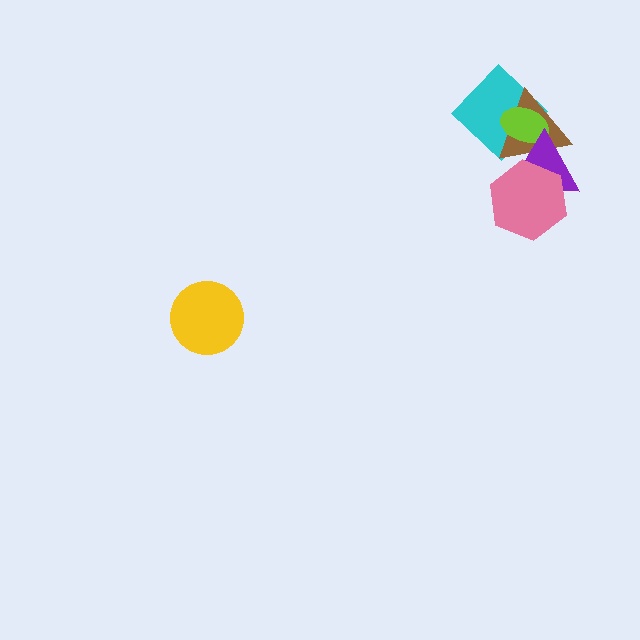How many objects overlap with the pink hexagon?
2 objects overlap with the pink hexagon.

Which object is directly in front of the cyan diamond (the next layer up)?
The brown triangle is directly in front of the cyan diamond.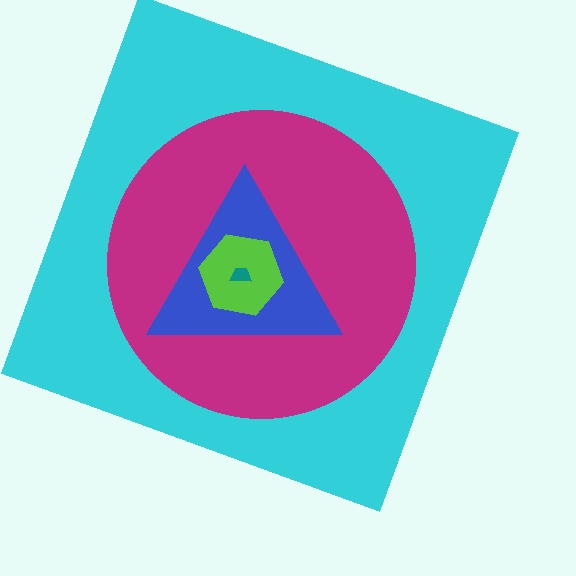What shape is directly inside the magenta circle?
The blue triangle.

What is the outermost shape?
The cyan square.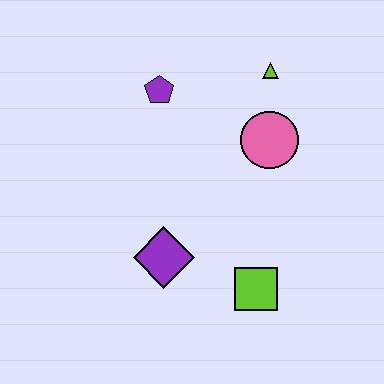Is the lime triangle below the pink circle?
No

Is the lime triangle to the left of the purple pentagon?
No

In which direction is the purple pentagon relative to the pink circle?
The purple pentagon is to the left of the pink circle.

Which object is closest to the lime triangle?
The pink circle is closest to the lime triangle.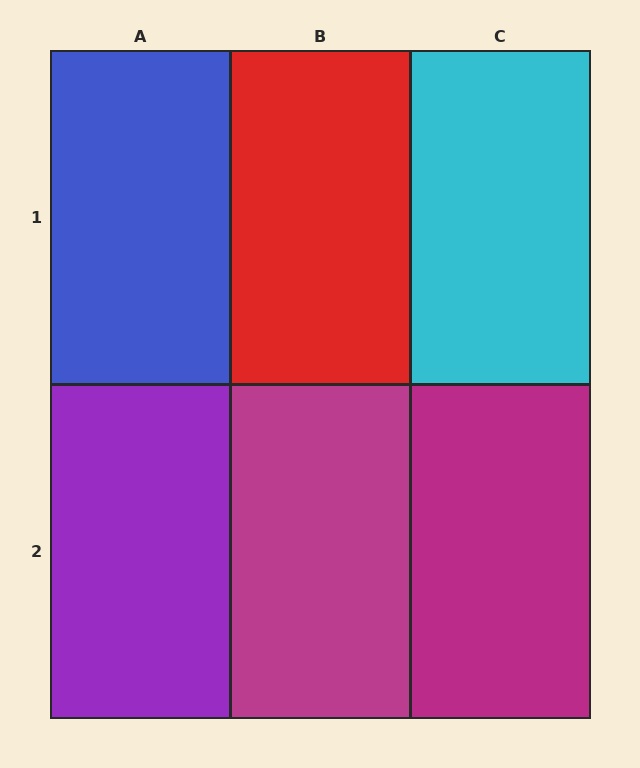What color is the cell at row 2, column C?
Magenta.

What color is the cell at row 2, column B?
Magenta.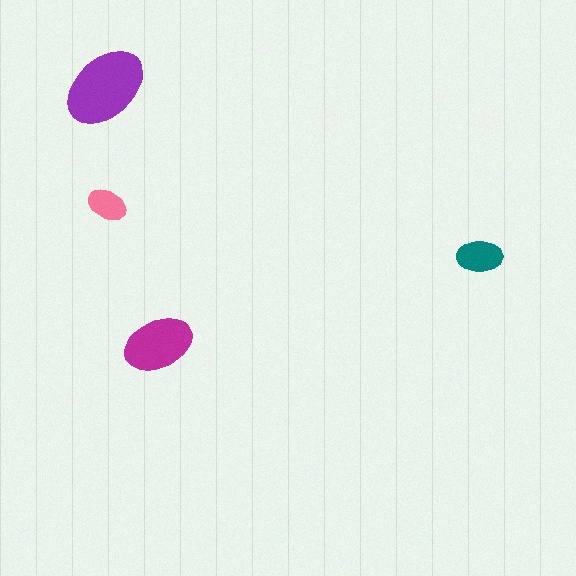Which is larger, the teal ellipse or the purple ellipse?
The purple one.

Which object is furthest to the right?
The teal ellipse is rightmost.